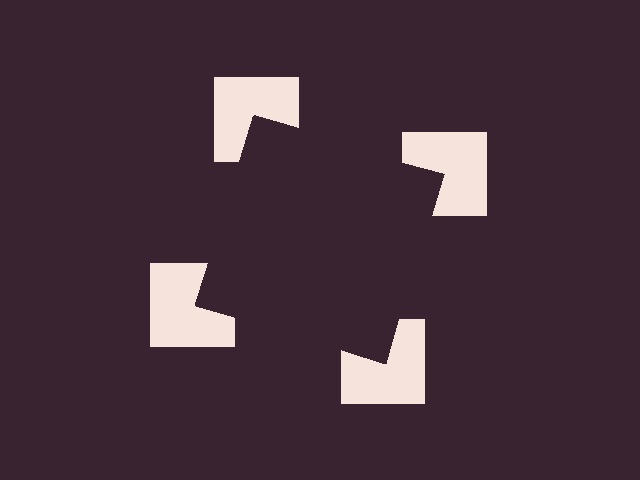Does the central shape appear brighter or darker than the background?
It typically appears slightly darker than the background, even though no actual brightness change is drawn.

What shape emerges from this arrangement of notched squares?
An illusory square — its edges are inferred from the aligned wedge cuts in the notched squares, not physically drawn.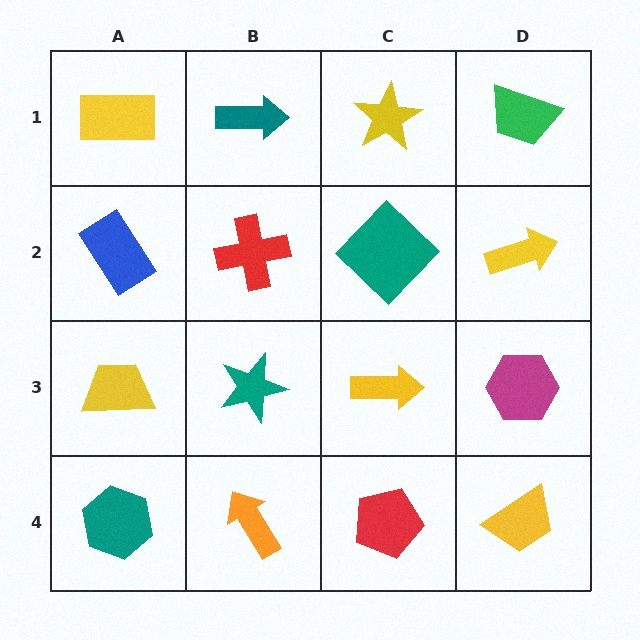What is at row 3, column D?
A magenta hexagon.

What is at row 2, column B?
A red cross.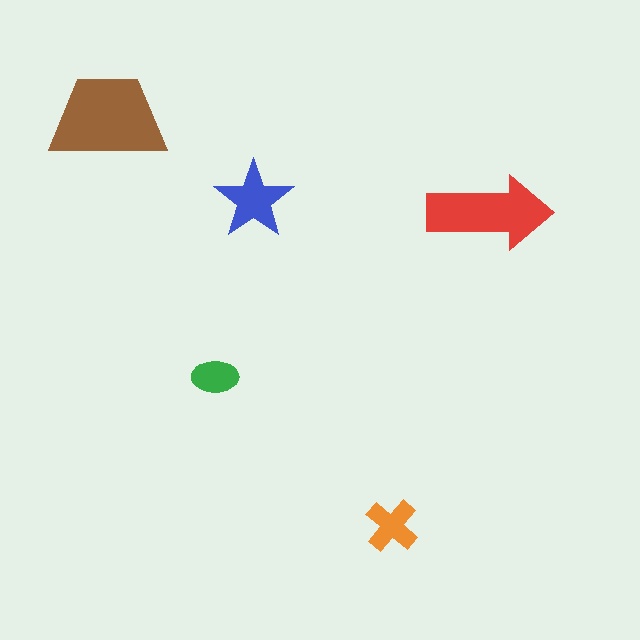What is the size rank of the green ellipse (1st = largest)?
5th.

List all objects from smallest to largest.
The green ellipse, the orange cross, the blue star, the red arrow, the brown trapezoid.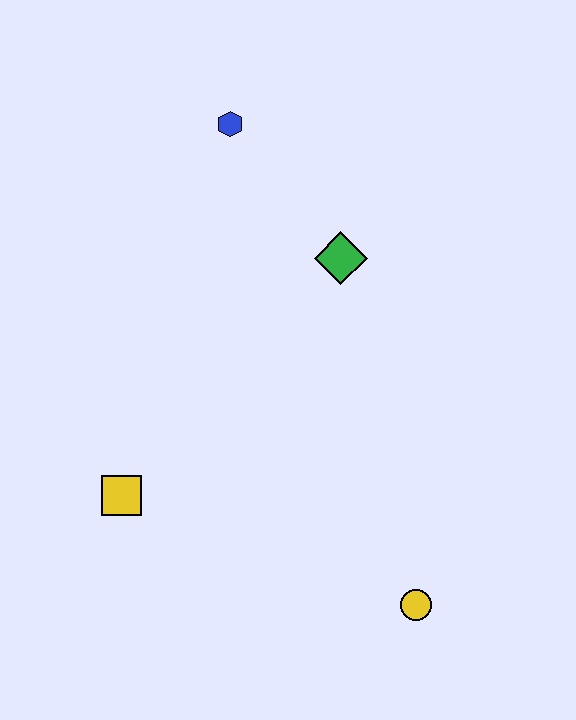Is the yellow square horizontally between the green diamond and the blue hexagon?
No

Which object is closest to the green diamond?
The blue hexagon is closest to the green diamond.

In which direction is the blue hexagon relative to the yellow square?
The blue hexagon is above the yellow square.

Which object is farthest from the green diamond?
The yellow circle is farthest from the green diamond.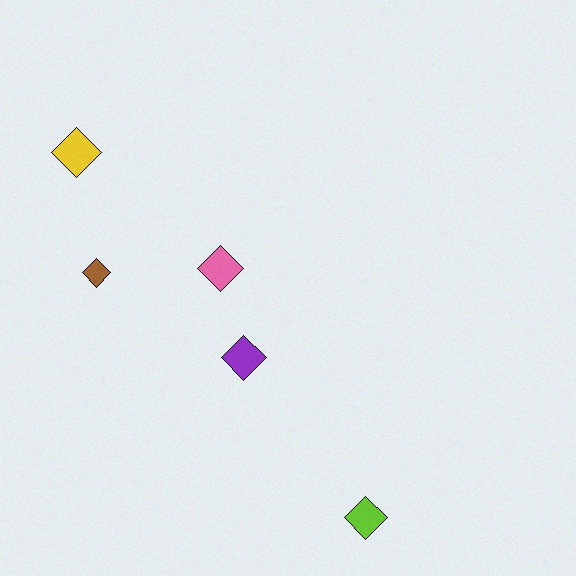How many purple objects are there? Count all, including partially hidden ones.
There is 1 purple object.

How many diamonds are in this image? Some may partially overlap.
There are 5 diamonds.